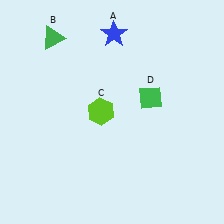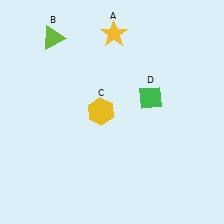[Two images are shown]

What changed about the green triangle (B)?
In Image 1, B is green. In Image 2, it changed to lime.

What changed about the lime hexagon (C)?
In Image 1, C is lime. In Image 2, it changed to yellow.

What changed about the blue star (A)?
In Image 1, A is blue. In Image 2, it changed to yellow.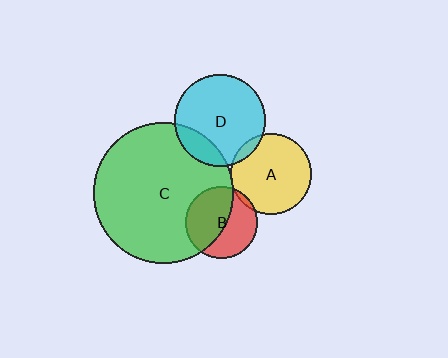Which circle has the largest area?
Circle C (green).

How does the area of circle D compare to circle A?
Approximately 1.3 times.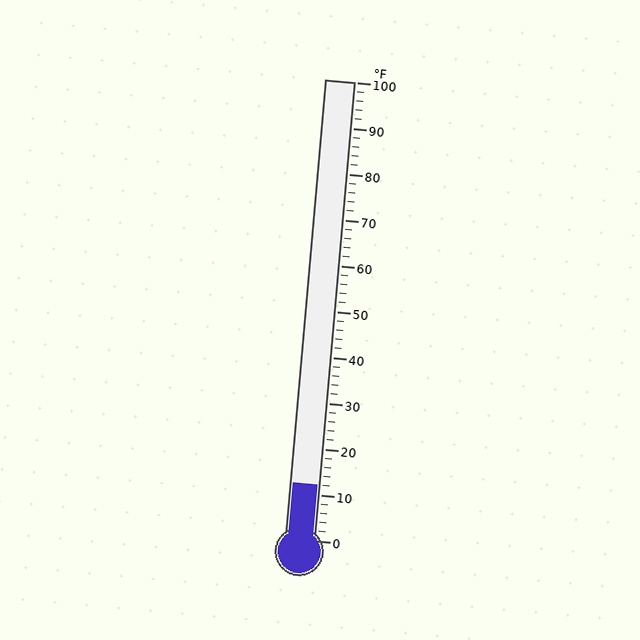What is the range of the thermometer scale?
The thermometer scale ranges from 0°F to 100°F.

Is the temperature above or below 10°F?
The temperature is above 10°F.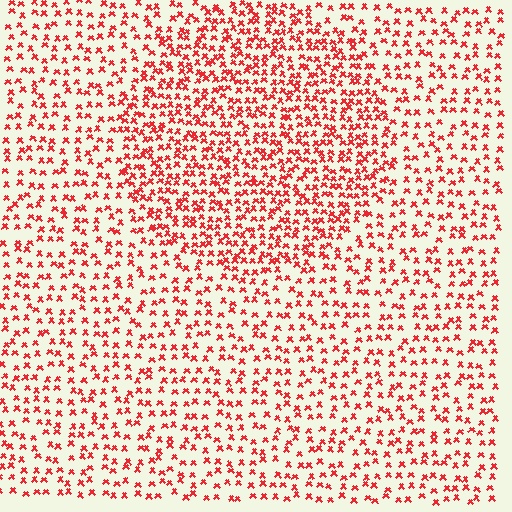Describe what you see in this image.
The image contains small red elements arranged at two different densities. A circle-shaped region is visible where the elements are more densely packed than the surrounding area.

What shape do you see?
I see a circle.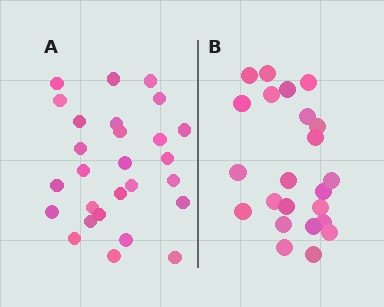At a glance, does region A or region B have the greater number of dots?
Region A (the left region) has more dots.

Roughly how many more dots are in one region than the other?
Region A has about 4 more dots than region B.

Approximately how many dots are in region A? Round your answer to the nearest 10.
About 30 dots. (The exact count is 27, which rounds to 30.)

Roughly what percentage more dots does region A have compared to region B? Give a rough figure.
About 15% more.